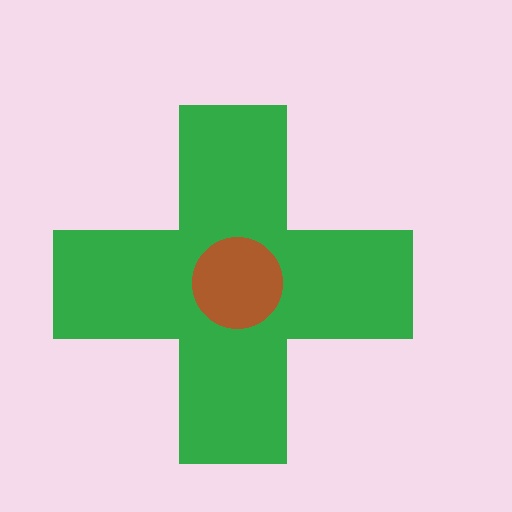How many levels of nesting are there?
2.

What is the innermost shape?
The brown circle.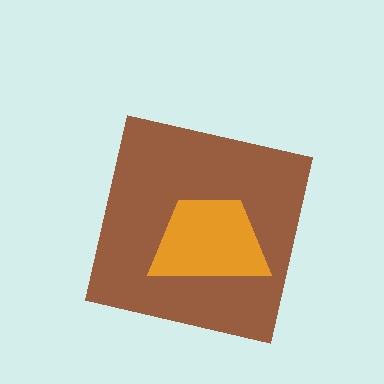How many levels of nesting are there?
2.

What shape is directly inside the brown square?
The orange trapezoid.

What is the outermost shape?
The brown square.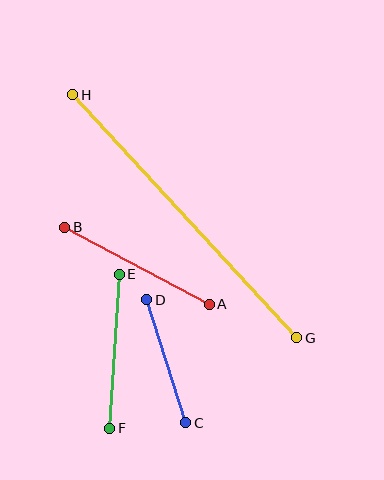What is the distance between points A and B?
The distance is approximately 164 pixels.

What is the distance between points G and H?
The distance is approximately 331 pixels.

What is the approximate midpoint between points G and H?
The midpoint is at approximately (185, 216) pixels.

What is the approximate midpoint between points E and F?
The midpoint is at approximately (114, 351) pixels.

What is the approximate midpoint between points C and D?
The midpoint is at approximately (166, 361) pixels.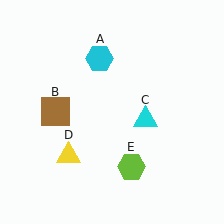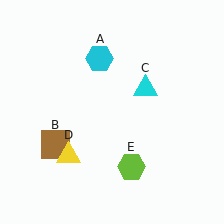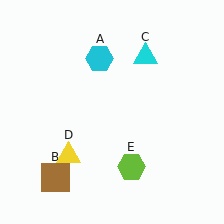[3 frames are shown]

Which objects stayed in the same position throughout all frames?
Cyan hexagon (object A) and yellow triangle (object D) and lime hexagon (object E) remained stationary.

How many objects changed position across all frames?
2 objects changed position: brown square (object B), cyan triangle (object C).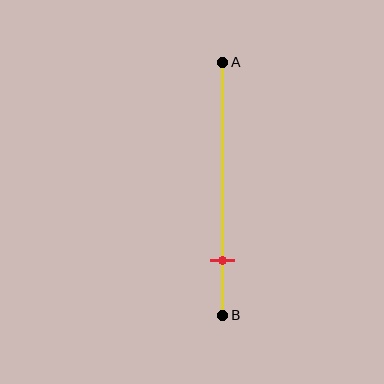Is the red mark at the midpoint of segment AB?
No, the mark is at about 80% from A, not at the 50% midpoint.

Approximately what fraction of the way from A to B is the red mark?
The red mark is approximately 80% of the way from A to B.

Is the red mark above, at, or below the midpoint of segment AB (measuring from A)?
The red mark is below the midpoint of segment AB.